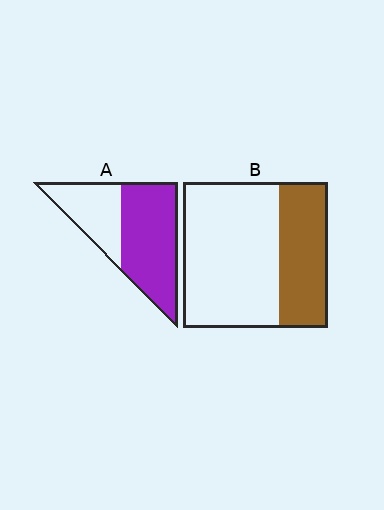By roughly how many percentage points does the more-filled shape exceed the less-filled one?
By roughly 30 percentage points (A over B).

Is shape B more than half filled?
No.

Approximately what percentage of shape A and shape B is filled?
A is approximately 65% and B is approximately 35%.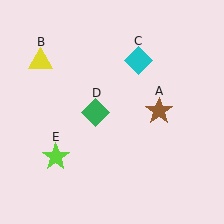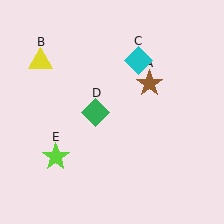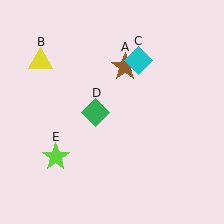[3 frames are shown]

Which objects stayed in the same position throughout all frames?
Yellow triangle (object B) and cyan diamond (object C) and green diamond (object D) and lime star (object E) remained stationary.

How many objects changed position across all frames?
1 object changed position: brown star (object A).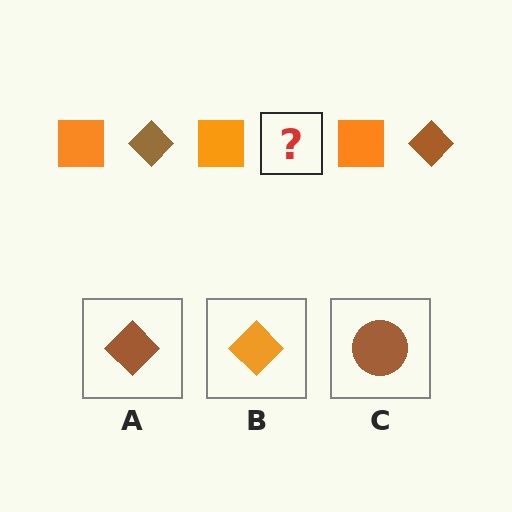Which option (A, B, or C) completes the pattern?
A.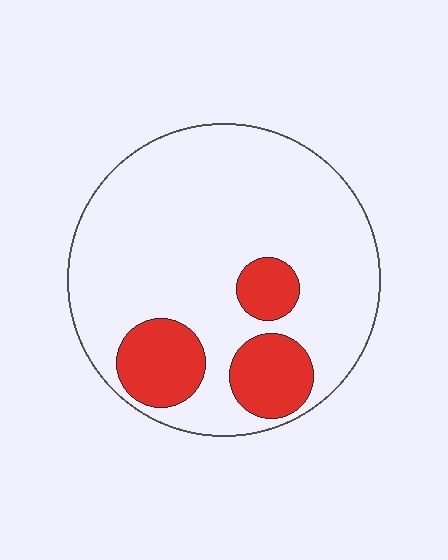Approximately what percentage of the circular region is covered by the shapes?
Approximately 20%.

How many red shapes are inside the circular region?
3.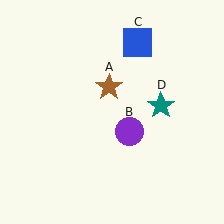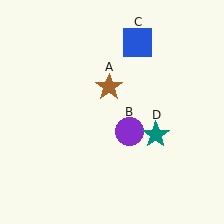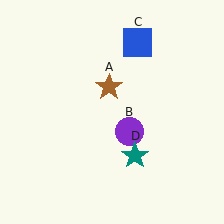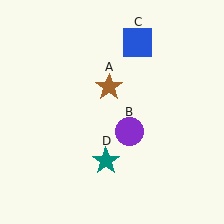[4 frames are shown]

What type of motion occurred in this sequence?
The teal star (object D) rotated clockwise around the center of the scene.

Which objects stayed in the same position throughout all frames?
Brown star (object A) and purple circle (object B) and blue square (object C) remained stationary.